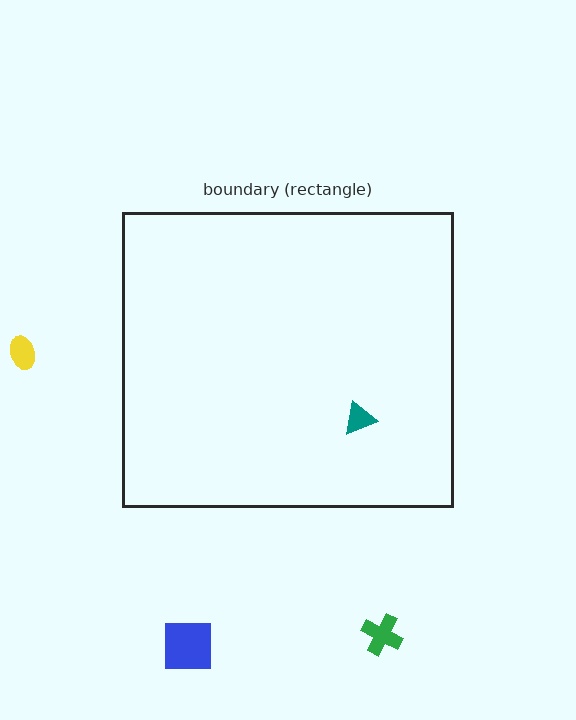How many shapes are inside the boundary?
1 inside, 3 outside.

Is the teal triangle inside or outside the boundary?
Inside.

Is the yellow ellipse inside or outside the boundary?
Outside.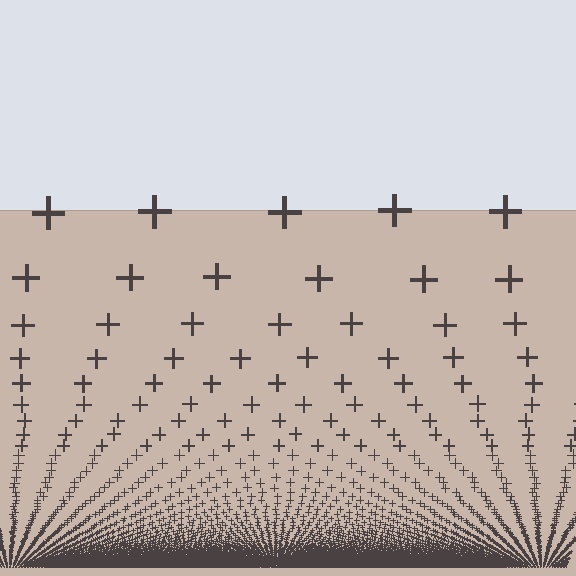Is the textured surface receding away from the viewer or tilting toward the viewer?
The surface appears to tilt toward the viewer. Texture elements get larger and sparser toward the top.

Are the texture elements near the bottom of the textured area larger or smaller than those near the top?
Smaller. The gradient is inverted — elements near the bottom are smaller and denser.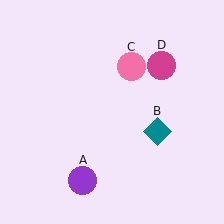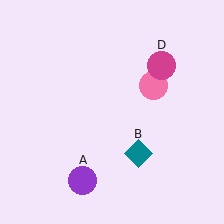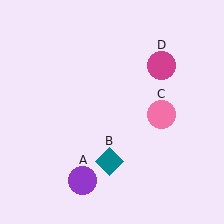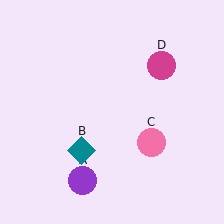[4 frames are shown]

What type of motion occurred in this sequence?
The teal diamond (object B), pink circle (object C) rotated clockwise around the center of the scene.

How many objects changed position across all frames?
2 objects changed position: teal diamond (object B), pink circle (object C).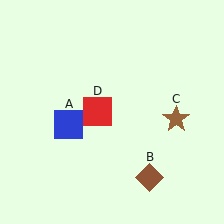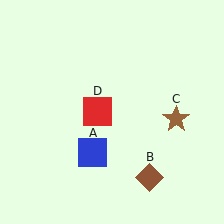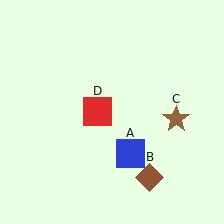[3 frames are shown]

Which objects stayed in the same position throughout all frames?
Brown diamond (object B) and brown star (object C) and red square (object D) remained stationary.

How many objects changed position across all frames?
1 object changed position: blue square (object A).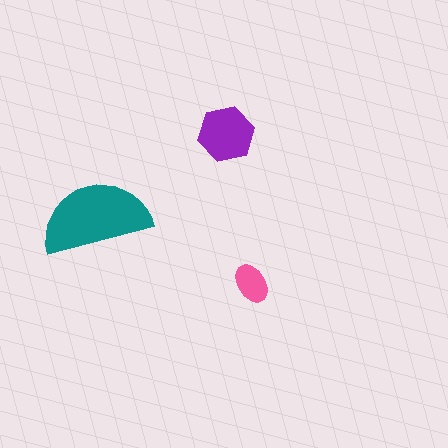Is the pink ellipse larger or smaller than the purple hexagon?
Smaller.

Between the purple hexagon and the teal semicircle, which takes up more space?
The teal semicircle.